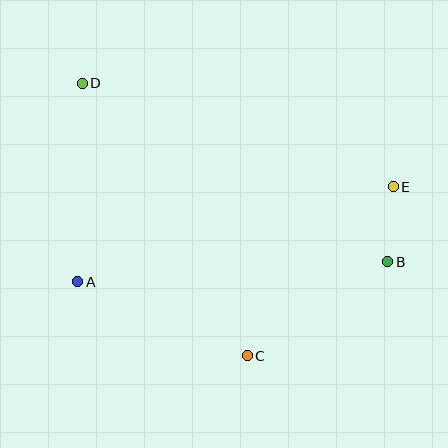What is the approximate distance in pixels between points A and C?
The distance between A and C is approximately 185 pixels.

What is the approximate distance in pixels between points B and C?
The distance between B and C is approximately 169 pixels.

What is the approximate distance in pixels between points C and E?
The distance between C and E is approximately 223 pixels.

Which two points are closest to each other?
Points B and E are closest to each other.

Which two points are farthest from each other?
Points B and D are farthest from each other.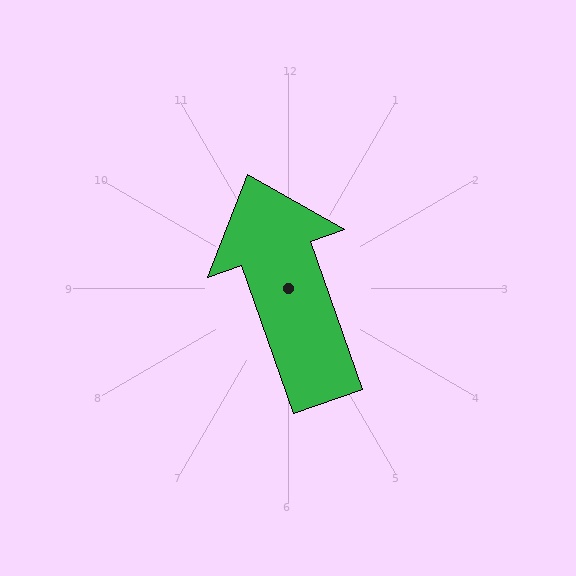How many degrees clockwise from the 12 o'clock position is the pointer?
Approximately 341 degrees.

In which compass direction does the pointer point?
North.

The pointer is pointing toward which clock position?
Roughly 11 o'clock.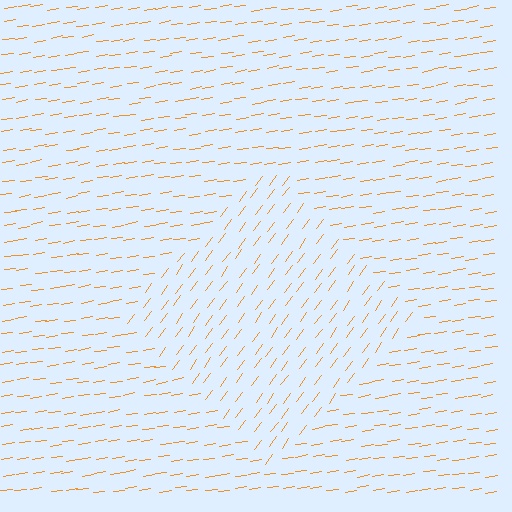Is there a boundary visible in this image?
Yes, there is a texture boundary formed by a change in line orientation.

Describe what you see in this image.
The image is filled with small orange line segments. A diamond region in the image has lines oriented differently from the surrounding lines, creating a visible texture boundary.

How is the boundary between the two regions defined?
The boundary is defined purely by a change in line orientation (approximately 45 degrees difference). All lines are the same color and thickness.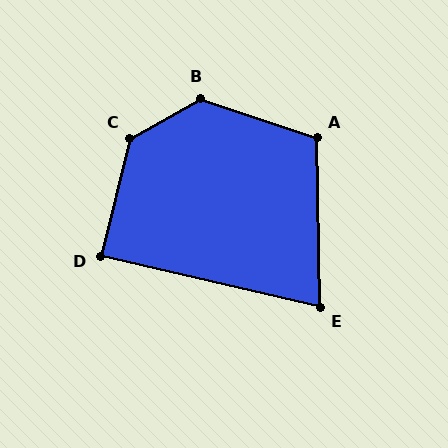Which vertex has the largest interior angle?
C, at approximately 133 degrees.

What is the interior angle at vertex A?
Approximately 109 degrees (obtuse).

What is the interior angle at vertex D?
Approximately 89 degrees (approximately right).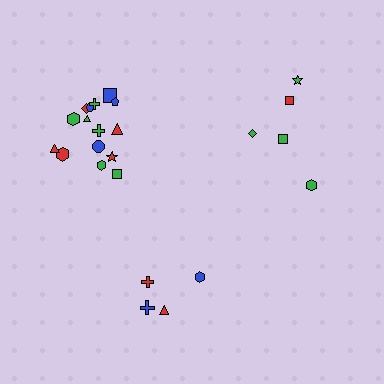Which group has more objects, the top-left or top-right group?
The top-left group.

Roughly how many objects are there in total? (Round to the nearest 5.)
Roughly 25 objects in total.